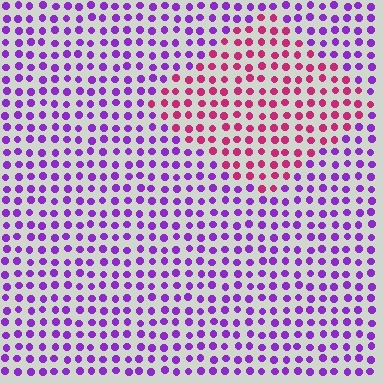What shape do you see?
I see a diamond.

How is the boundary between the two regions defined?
The boundary is defined purely by a slight shift in hue (about 52 degrees). Spacing, size, and orientation are identical on both sides.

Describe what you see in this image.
The image is filled with small purple elements in a uniform arrangement. A diamond-shaped region is visible where the elements are tinted to a slightly different hue, forming a subtle color boundary.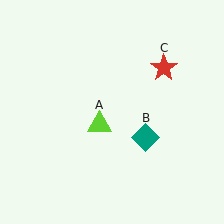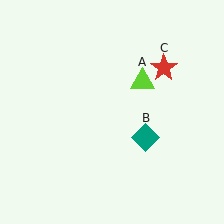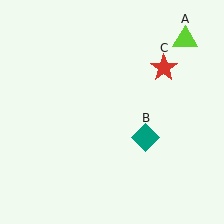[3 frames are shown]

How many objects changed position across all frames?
1 object changed position: lime triangle (object A).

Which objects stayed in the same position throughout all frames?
Teal diamond (object B) and red star (object C) remained stationary.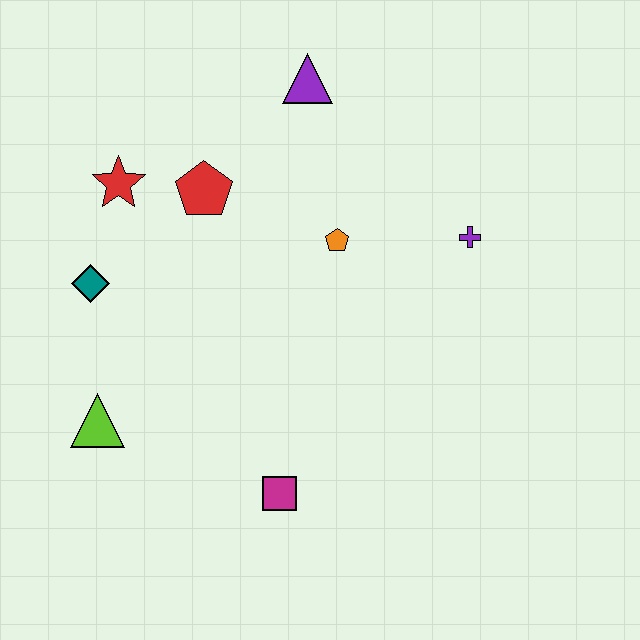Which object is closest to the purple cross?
The orange pentagon is closest to the purple cross.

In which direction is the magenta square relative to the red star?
The magenta square is below the red star.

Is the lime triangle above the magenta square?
Yes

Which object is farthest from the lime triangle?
The purple cross is farthest from the lime triangle.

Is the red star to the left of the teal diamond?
No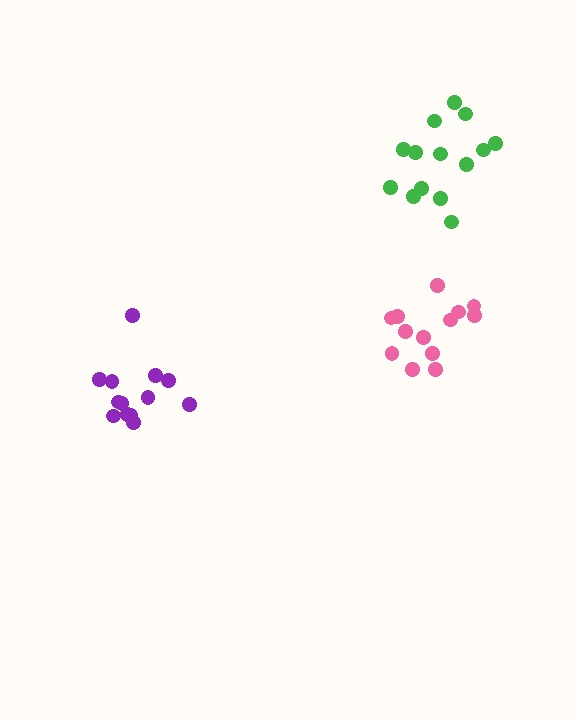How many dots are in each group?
Group 1: 13 dots, Group 2: 14 dots, Group 3: 13 dots (40 total).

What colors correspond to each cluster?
The clusters are colored: purple, green, pink.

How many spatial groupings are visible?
There are 3 spatial groupings.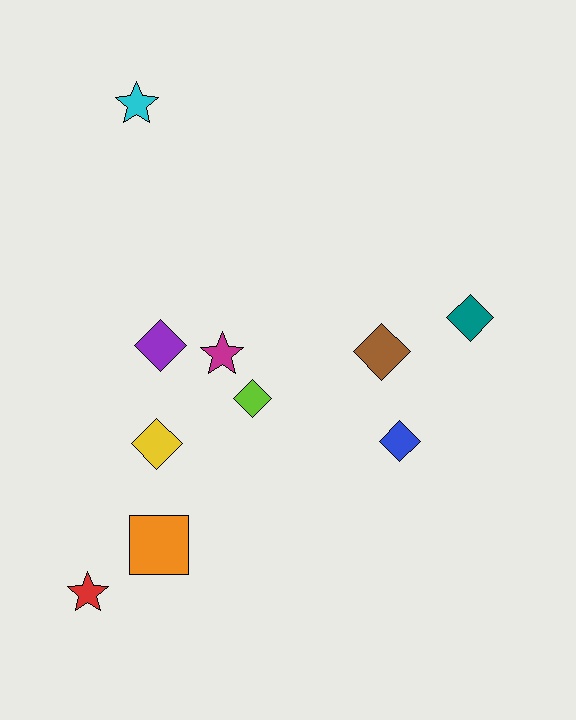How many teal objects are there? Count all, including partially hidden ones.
There is 1 teal object.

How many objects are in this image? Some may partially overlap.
There are 10 objects.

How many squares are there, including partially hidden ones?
There is 1 square.